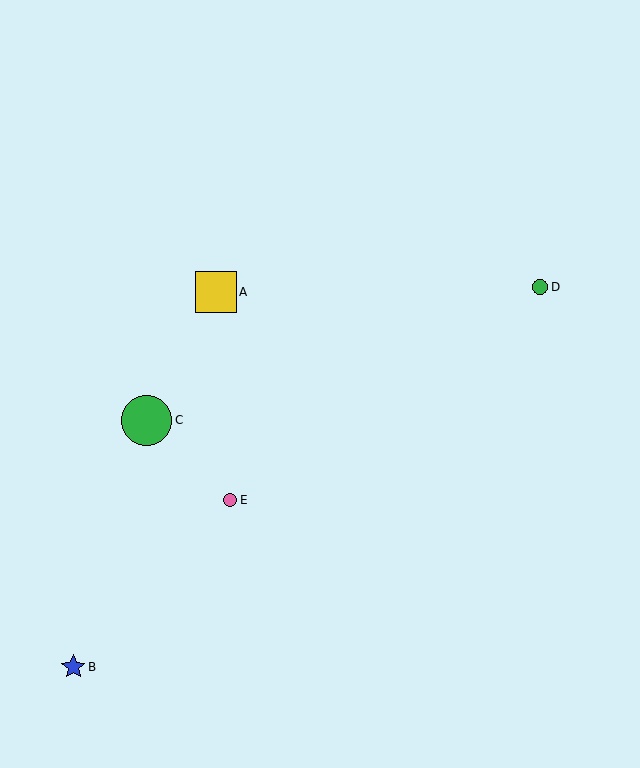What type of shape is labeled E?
Shape E is a pink circle.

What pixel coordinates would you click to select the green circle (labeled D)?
Click at (540, 287) to select the green circle D.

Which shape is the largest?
The green circle (labeled C) is the largest.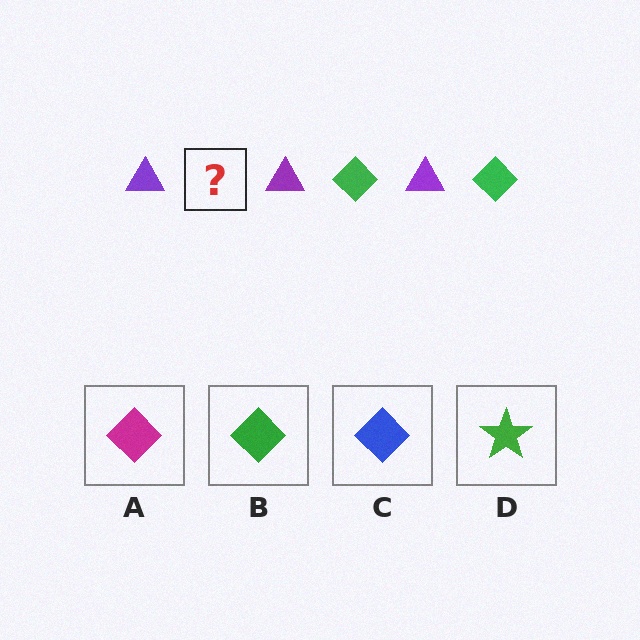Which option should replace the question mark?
Option B.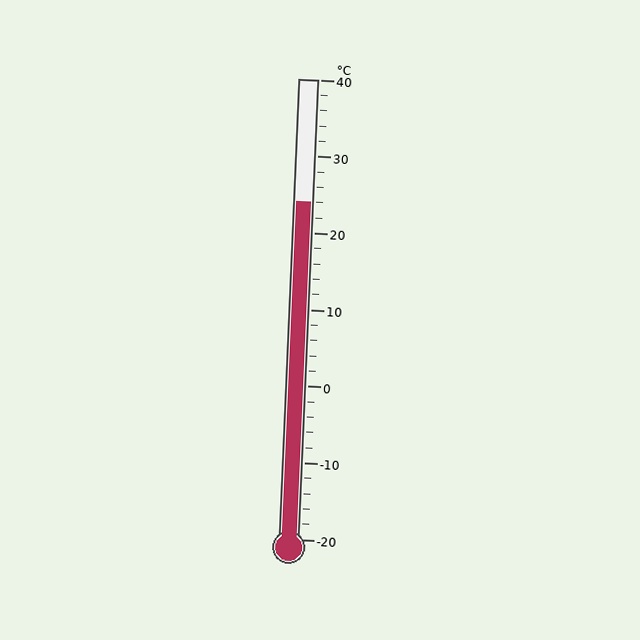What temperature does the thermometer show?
The thermometer shows approximately 24°C.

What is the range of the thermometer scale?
The thermometer scale ranges from -20°C to 40°C.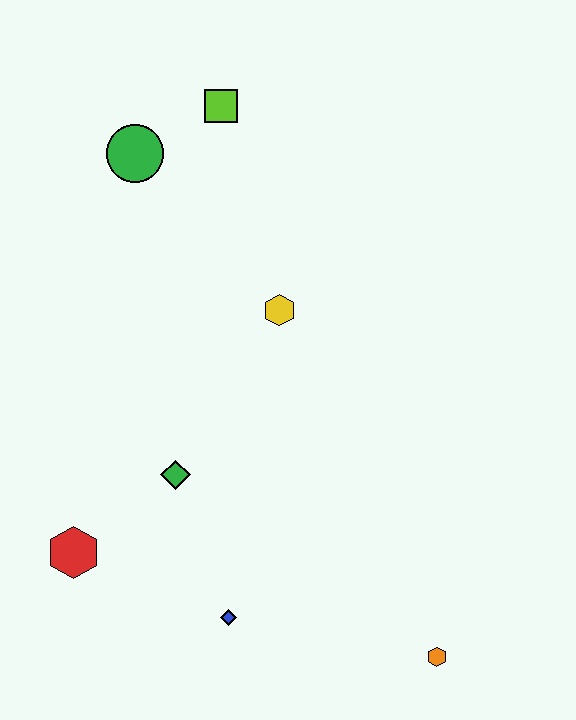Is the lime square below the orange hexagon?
No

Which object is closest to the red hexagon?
The green diamond is closest to the red hexagon.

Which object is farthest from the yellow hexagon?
The orange hexagon is farthest from the yellow hexagon.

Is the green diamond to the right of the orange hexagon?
No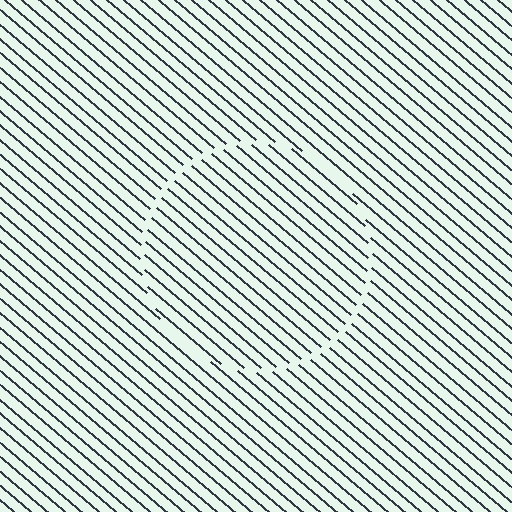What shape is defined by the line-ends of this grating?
An illusory circle. The interior of the shape contains the same grating, shifted by half a period — the contour is defined by the phase discontinuity where line-ends from the inner and outer gratings abut.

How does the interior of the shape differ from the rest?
The interior of the shape contains the same grating, shifted by half a period — the contour is defined by the phase discontinuity where line-ends from the inner and outer gratings abut.